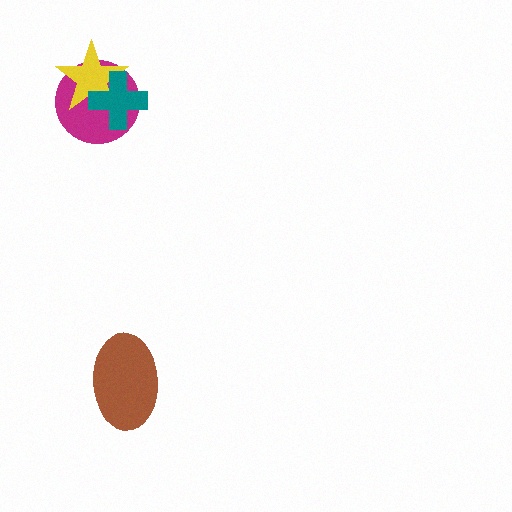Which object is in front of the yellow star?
The teal cross is in front of the yellow star.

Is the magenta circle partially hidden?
Yes, it is partially covered by another shape.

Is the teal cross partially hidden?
No, no other shape covers it.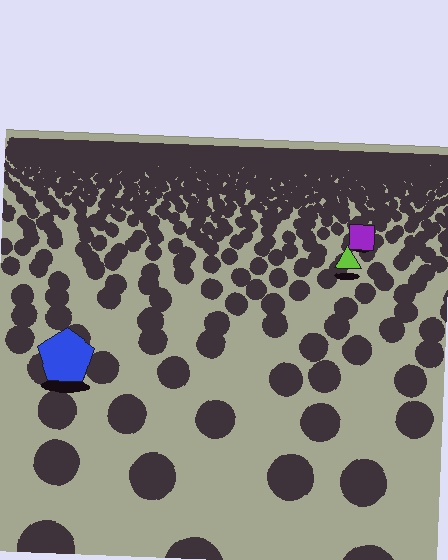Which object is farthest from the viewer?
The purple square is farthest from the viewer. It appears smaller and the ground texture around it is denser.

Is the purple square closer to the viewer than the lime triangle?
No. The lime triangle is closer — you can tell from the texture gradient: the ground texture is coarser near it.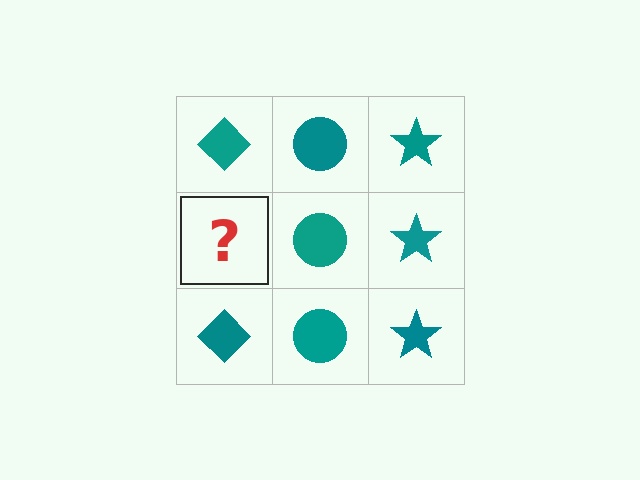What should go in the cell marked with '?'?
The missing cell should contain a teal diamond.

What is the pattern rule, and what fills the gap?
The rule is that each column has a consistent shape. The gap should be filled with a teal diamond.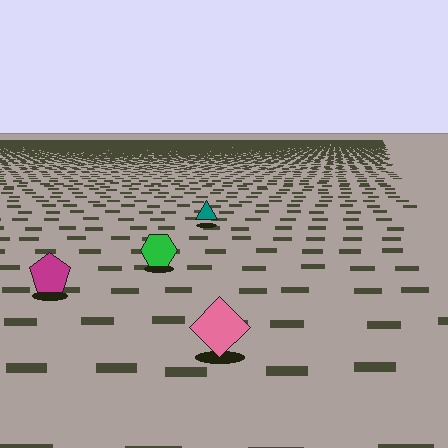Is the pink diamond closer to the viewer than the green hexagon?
Yes. The pink diamond is closer — you can tell from the texture gradient: the ground texture is coarser near it.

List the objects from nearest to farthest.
From nearest to farthest: the pink diamond, the magenta pentagon, the green hexagon, the teal triangle.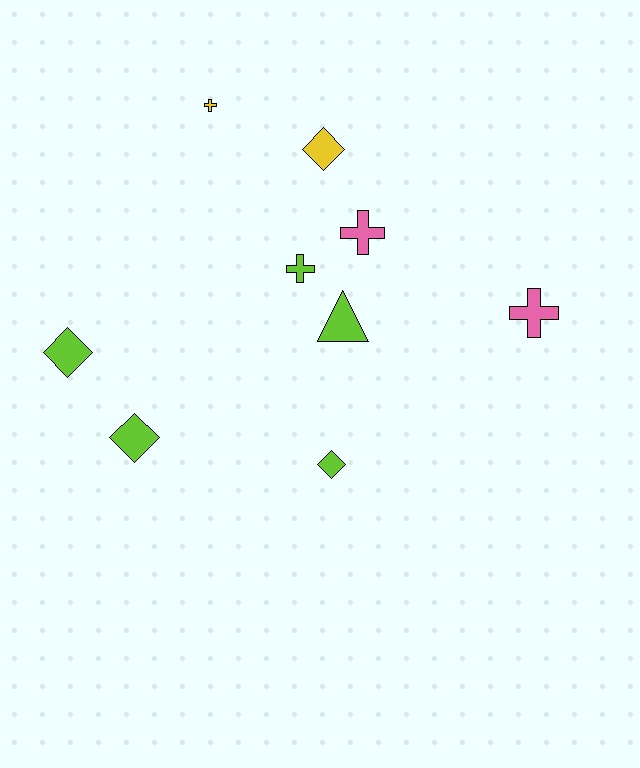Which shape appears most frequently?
Diamond, with 4 objects.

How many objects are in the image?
There are 9 objects.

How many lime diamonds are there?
There are 3 lime diamonds.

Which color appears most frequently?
Lime, with 5 objects.